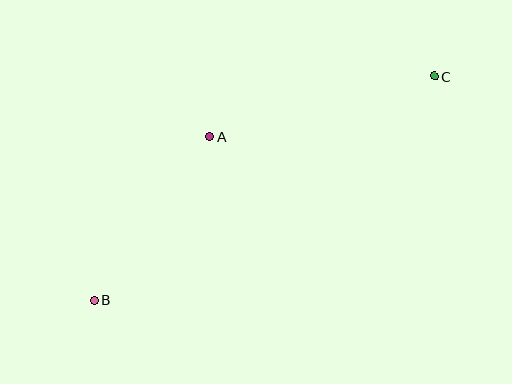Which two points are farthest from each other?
Points B and C are farthest from each other.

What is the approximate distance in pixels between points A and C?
The distance between A and C is approximately 233 pixels.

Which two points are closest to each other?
Points A and B are closest to each other.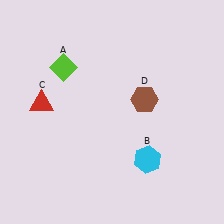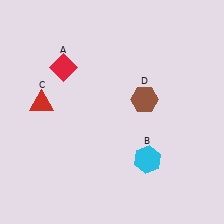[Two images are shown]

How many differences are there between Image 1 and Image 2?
There is 1 difference between the two images.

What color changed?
The diamond (A) changed from lime in Image 1 to red in Image 2.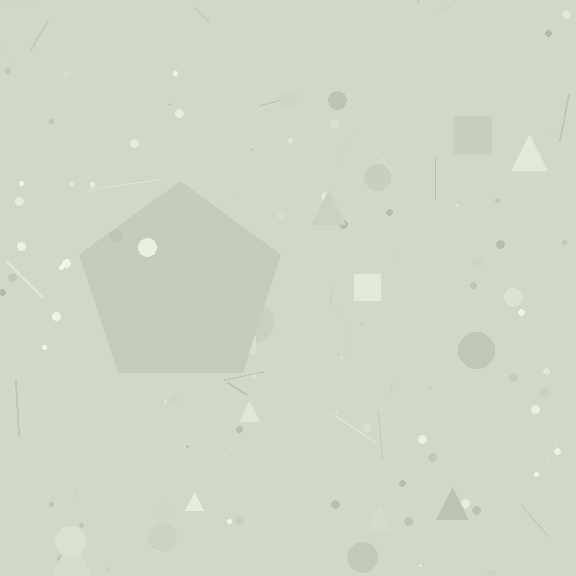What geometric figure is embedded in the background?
A pentagon is embedded in the background.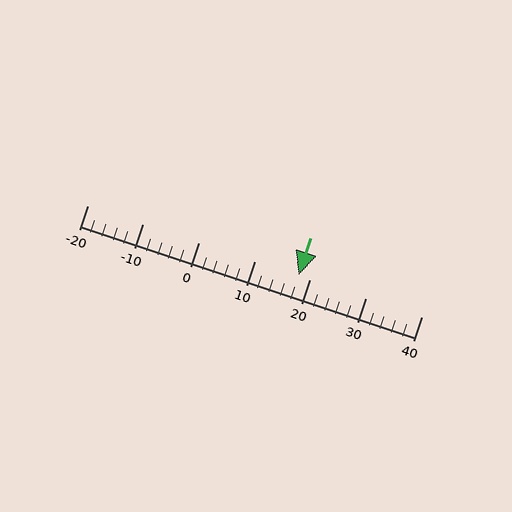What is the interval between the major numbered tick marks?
The major tick marks are spaced 10 units apart.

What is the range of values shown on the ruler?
The ruler shows values from -20 to 40.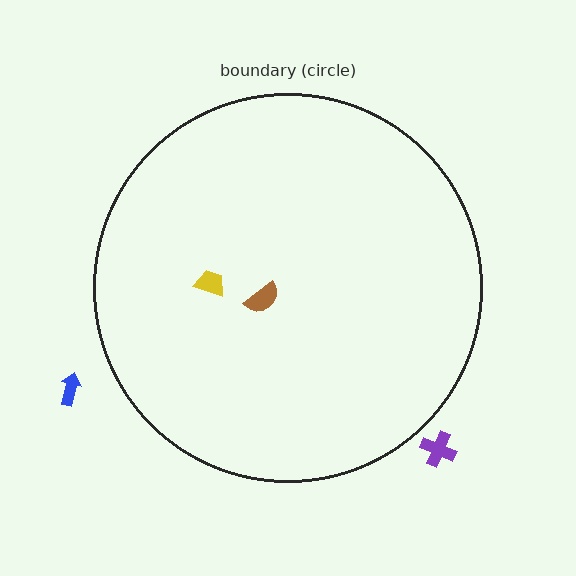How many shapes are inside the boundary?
2 inside, 2 outside.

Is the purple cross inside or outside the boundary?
Outside.